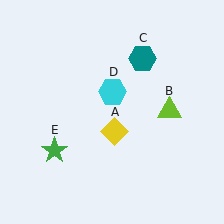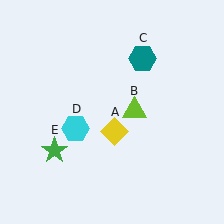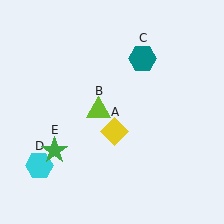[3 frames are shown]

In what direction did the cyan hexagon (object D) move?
The cyan hexagon (object D) moved down and to the left.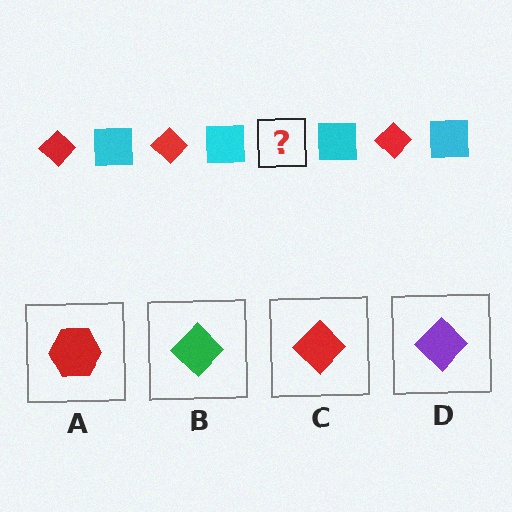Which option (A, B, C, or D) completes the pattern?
C.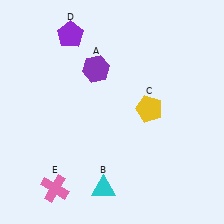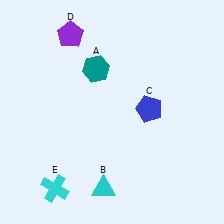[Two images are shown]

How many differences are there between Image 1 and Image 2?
There are 3 differences between the two images.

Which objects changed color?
A changed from purple to teal. C changed from yellow to blue. E changed from pink to cyan.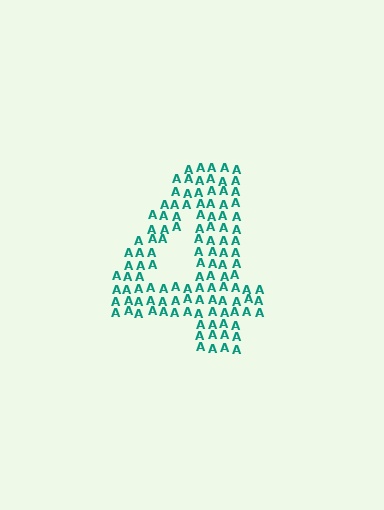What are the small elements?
The small elements are letter A's.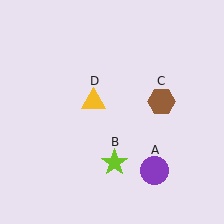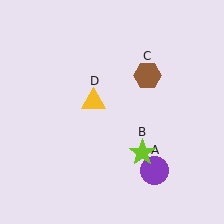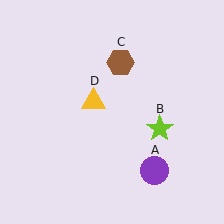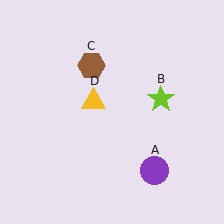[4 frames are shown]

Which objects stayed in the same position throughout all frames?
Purple circle (object A) and yellow triangle (object D) remained stationary.